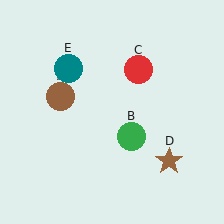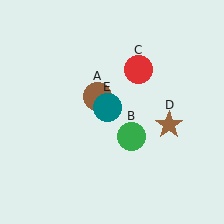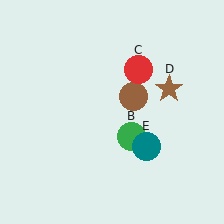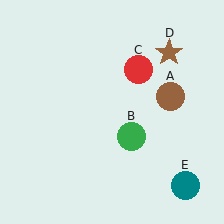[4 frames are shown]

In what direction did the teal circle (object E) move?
The teal circle (object E) moved down and to the right.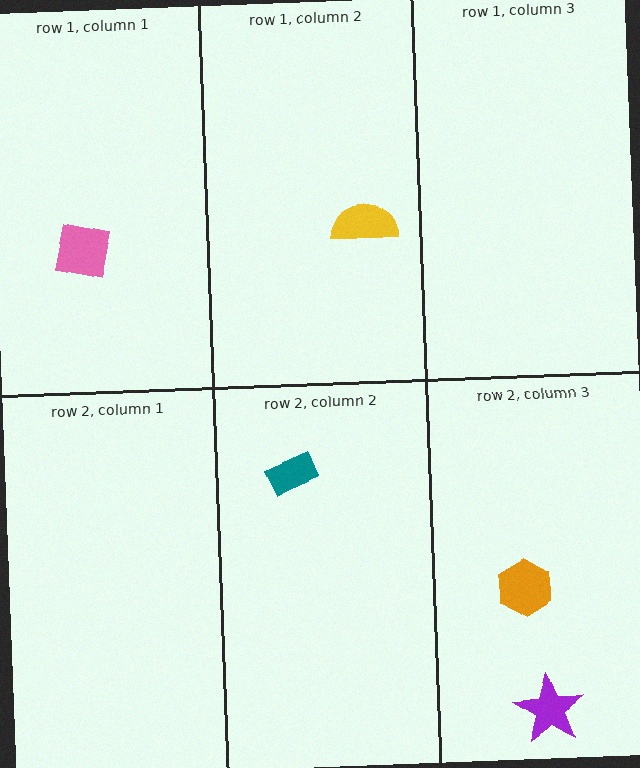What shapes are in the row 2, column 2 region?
The teal rectangle.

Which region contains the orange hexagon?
The row 2, column 3 region.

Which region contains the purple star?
The row 2, column 3 region.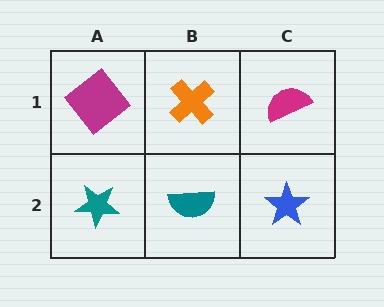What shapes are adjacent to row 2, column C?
A magenta semicircle (row 1, column C), a teal semicircle (row 2, column B).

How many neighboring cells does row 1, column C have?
2.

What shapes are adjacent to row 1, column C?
A blue star (row 2, column C), an orange cross (row 1, column B).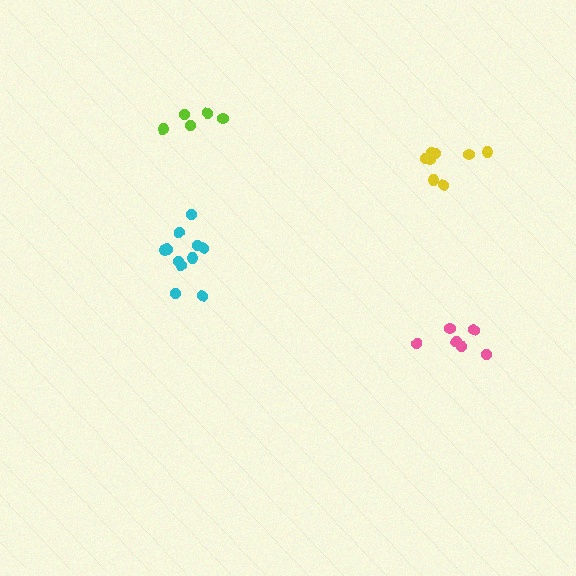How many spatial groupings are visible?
There are 4 spatial groupings.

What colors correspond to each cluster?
The clusters are colored: yellow, cyan, pink, lime.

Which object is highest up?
The lime cluster is topmost.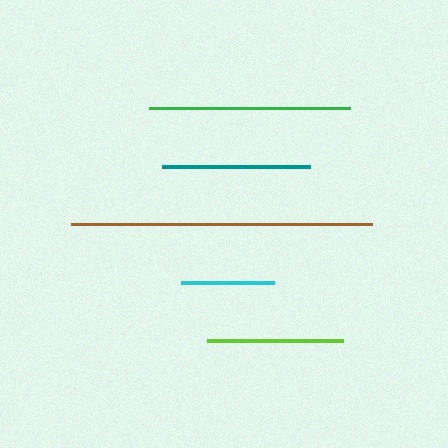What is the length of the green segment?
The green segment is approximately 202 pixels long.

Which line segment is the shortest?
The cyan line is the shortest at approximately 94 pixels.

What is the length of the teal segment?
The teal segment is approximately 147 pixels long.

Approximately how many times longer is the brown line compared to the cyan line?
The brown line is approximately 3.2 times the length of the cyan line.